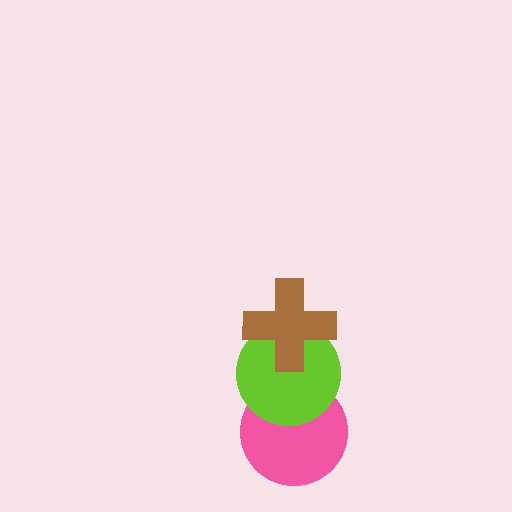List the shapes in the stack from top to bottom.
From top to bottom: the brown cross, the lime circle, the pink circle.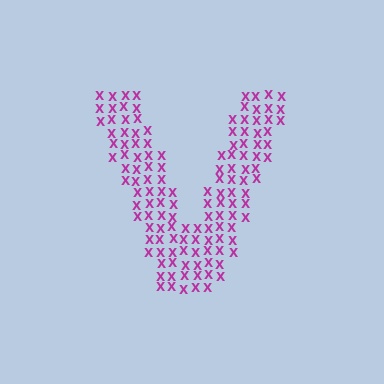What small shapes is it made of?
It is made of small letter X's.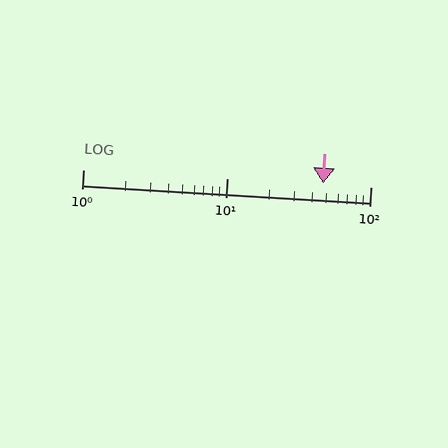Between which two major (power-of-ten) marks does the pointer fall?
The pointer is between 10 and 100.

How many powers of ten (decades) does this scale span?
The scale spans 2 decades, from 1 to 100.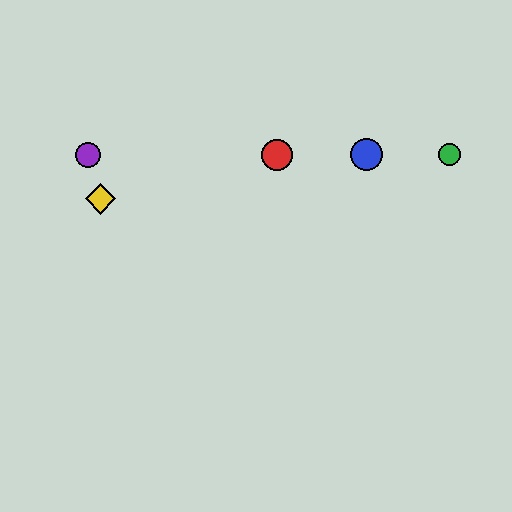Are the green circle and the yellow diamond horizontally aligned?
No, the green circle is at y≈155 and the yellow diamond is at y≈199.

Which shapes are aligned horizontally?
The red circle, the blue circle, the green circle, the purple circle are aligned horizontally.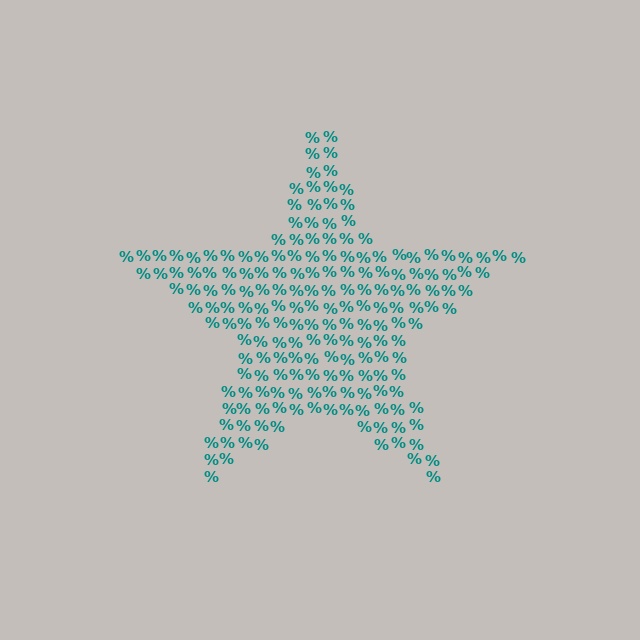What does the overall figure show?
The overall figure shows a star.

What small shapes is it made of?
It is made of small percent signs.